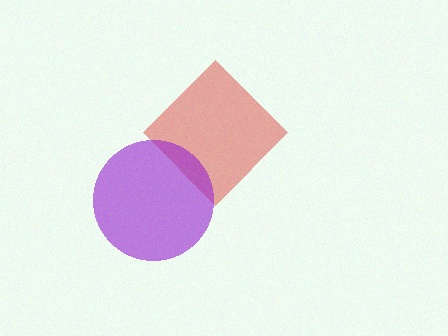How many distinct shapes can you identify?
There are 2 distinct shapes: a red diamond, a purple circle.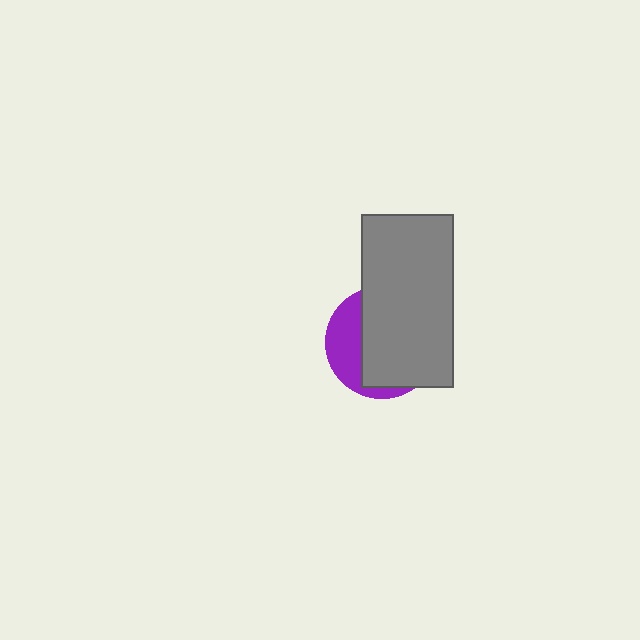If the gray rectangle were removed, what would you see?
You would see the complete purple circle.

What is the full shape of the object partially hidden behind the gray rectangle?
The partially hidden object is a purple circle.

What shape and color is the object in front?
The object in front is a gray rectangle.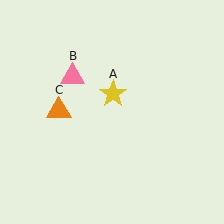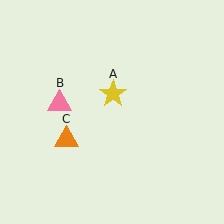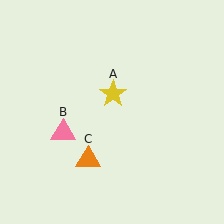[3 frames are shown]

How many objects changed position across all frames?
2 objects changed position: pink triangle (object B), orange triangle (object C).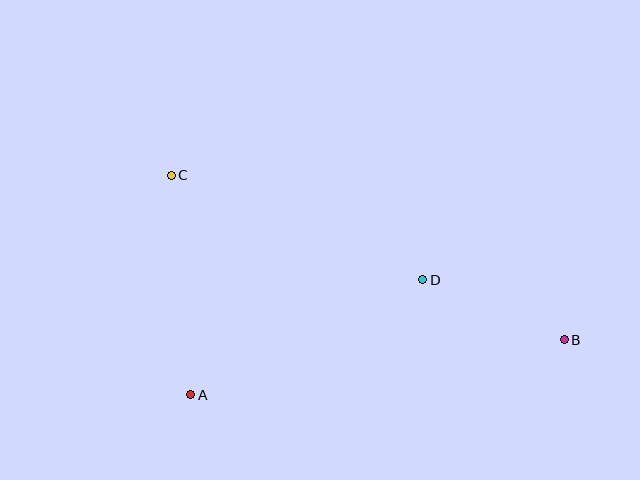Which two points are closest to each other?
Points B and D are closest to each other.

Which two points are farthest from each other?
Points B and C are farthest from each other.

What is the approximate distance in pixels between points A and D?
The distance between A and D is approximately 259 pixels.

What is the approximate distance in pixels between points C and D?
The distance between C and D is approximately 272 pixels.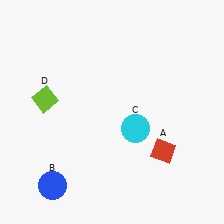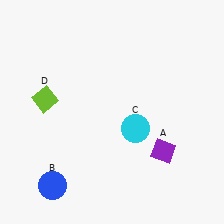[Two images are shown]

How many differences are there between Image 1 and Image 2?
There is 1 difference between the two images.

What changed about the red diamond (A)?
In Image 1, A is red. In Image 2, it changed to purple.